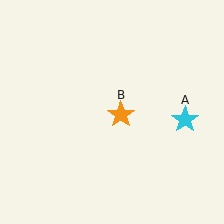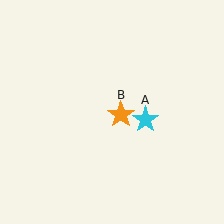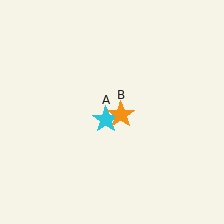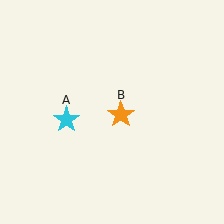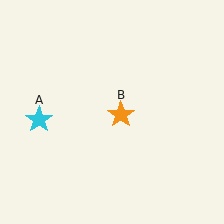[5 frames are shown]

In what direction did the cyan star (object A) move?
The cyan star (object A) moved left.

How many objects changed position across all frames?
1 object changed position: cyan star (object A).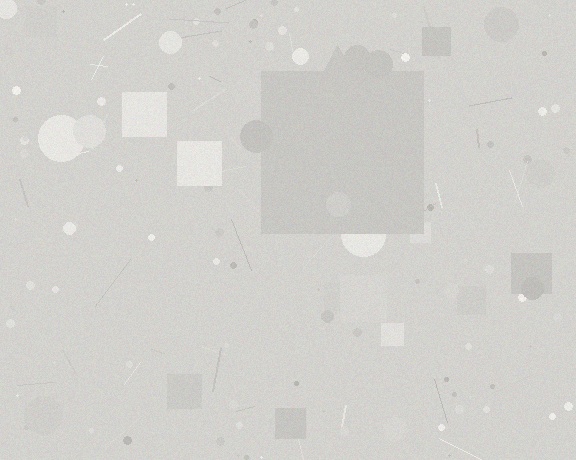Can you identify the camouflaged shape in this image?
The camouflaged shape is a square.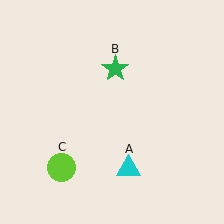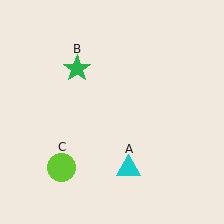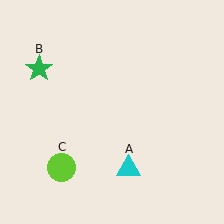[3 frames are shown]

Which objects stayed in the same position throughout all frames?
Cyan triangle (object A) and lime circle (object C) remained stationary.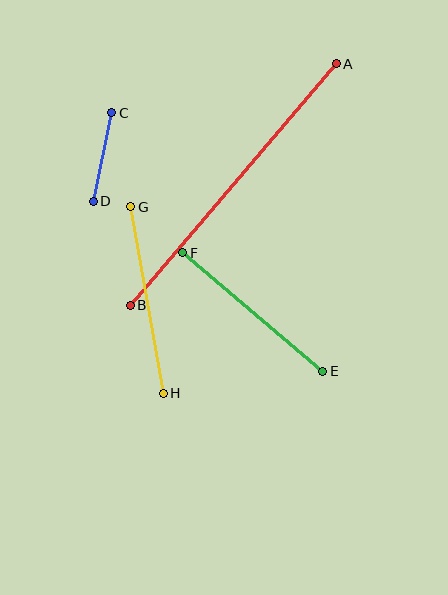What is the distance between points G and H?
The distance is approximately 189 pixels.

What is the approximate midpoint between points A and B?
The midpoint is at approximately (233, 185) pixels.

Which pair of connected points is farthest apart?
Points A and B are farthest apart.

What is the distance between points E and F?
The distance is approximately 184 pixels.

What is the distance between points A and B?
The distance is approximately 318 pixels.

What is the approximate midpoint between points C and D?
The midpoint is at approximately (102, 157) pixels.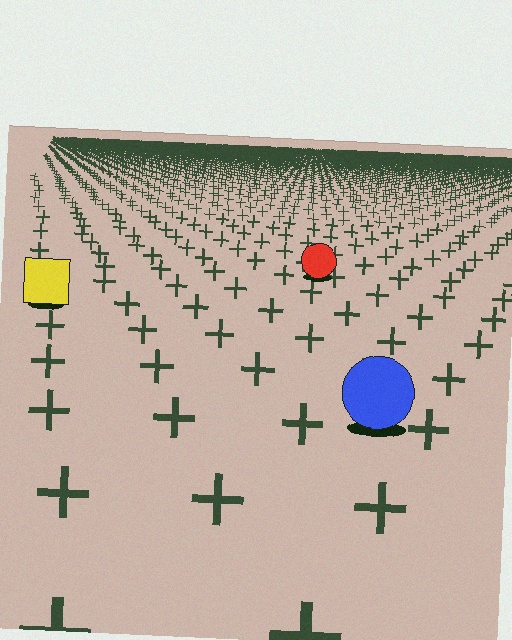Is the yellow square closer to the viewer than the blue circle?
No. The blue circle is closer — you can tell from the texture gradient: the ground texture is coarser near it.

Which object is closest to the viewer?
The blue circle is closest. The texture marks near it are larger and more spread out.